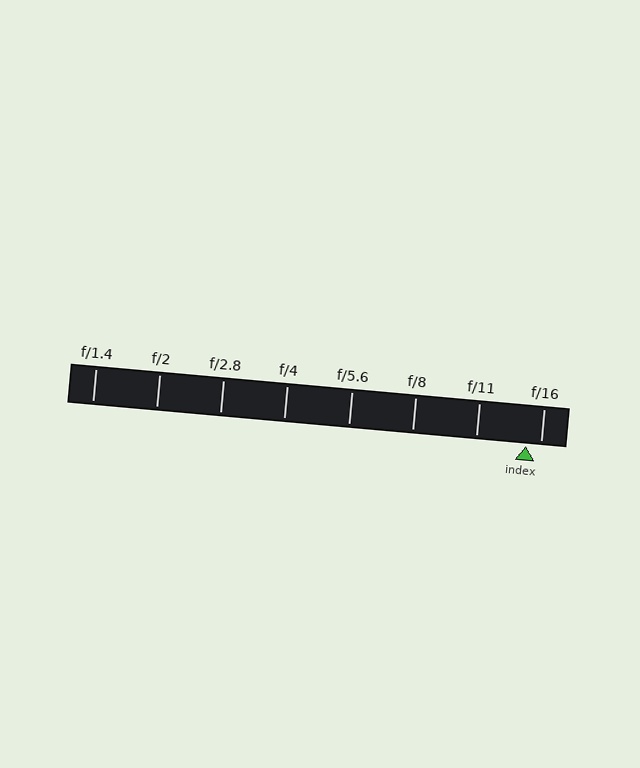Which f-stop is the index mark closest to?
The index mark is closest to f/16.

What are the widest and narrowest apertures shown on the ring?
The widest aperture shown is f/1.4 and the narrowest is f/16.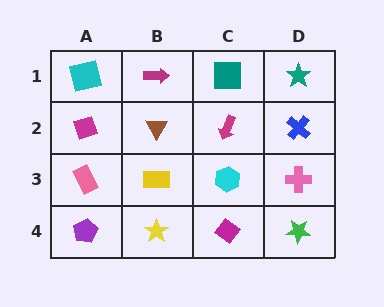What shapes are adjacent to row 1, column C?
A magenta arrow (row 2, column C), a magenta arrow (row 1, column B), a teal star (row 1, column D).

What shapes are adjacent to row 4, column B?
A yellow rectangle (row 3, column B), a purple pentagon (row 4, column A), a magenta diamond (row 4, column C).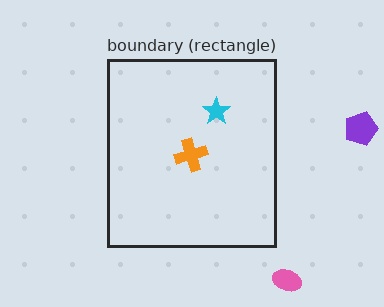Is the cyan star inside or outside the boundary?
Inside.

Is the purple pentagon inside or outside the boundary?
Outside.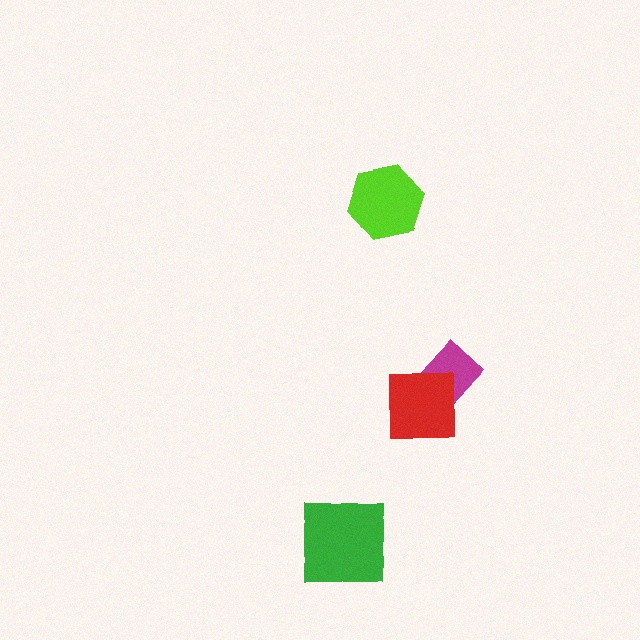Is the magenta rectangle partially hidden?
Yes, it is partially covered by another shape.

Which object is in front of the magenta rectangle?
The red square is in front of the magenta rectangle.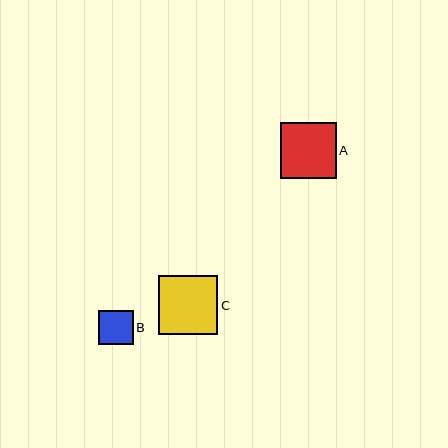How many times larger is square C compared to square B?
Square C is approximately 1.7 times the size of square B.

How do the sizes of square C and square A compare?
Square C and square A are approximately the same size.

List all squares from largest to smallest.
From largest to smallest: C, A, B.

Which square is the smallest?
Square B is the smallest with a size of approximately 35 pixels.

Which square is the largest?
Square C is the largest with a size of approximately 59 pixels.